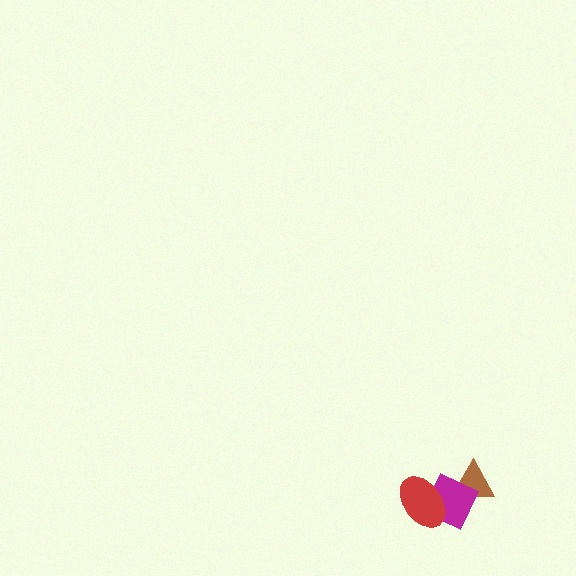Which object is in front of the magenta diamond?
The red ellipse is in front of the magenta diamond.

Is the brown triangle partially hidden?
Yes, it is partially covered by another shape.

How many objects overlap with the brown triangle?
1 object overlaps with the brown triangle.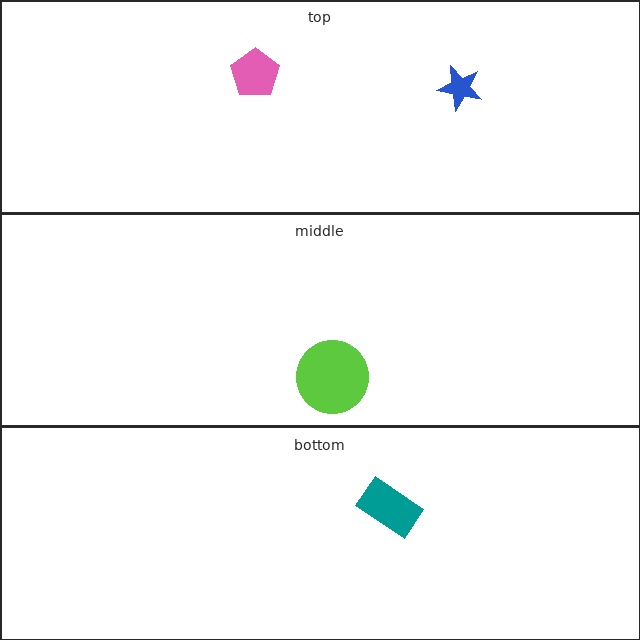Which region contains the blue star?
The top region.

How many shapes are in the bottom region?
1.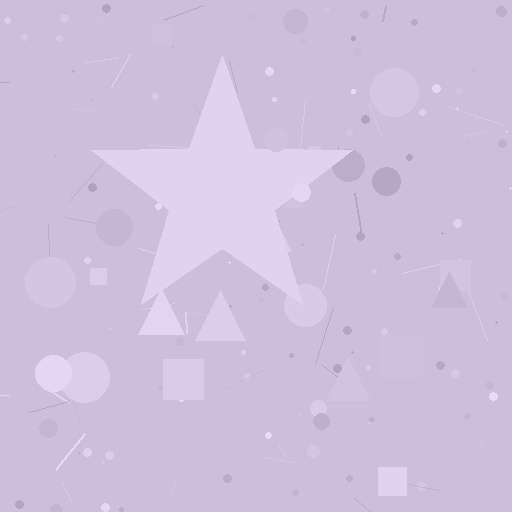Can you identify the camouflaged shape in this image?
The camouflaged shape is a star.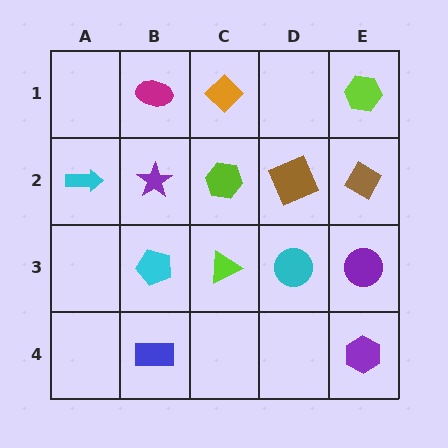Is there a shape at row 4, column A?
No, that cell is empty.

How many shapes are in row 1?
3 shapes.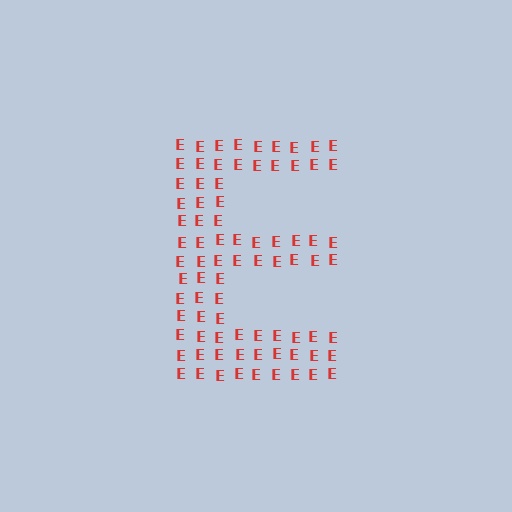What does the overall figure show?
The overall figure shows the letter E.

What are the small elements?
The small elements are letter E's.